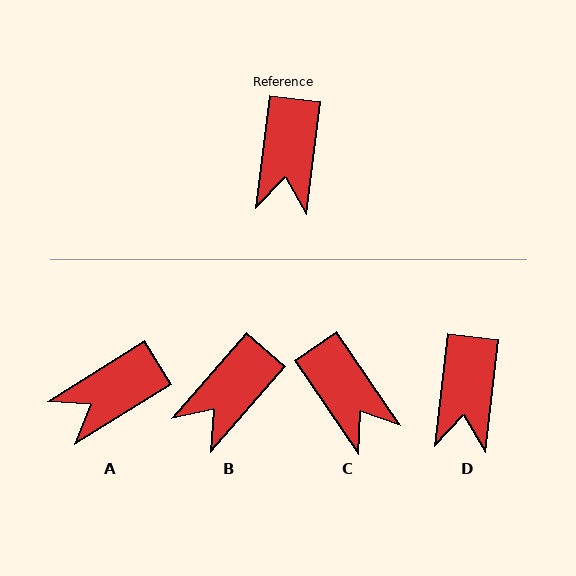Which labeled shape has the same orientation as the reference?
D.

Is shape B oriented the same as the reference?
No, it is off by about 34 degrees.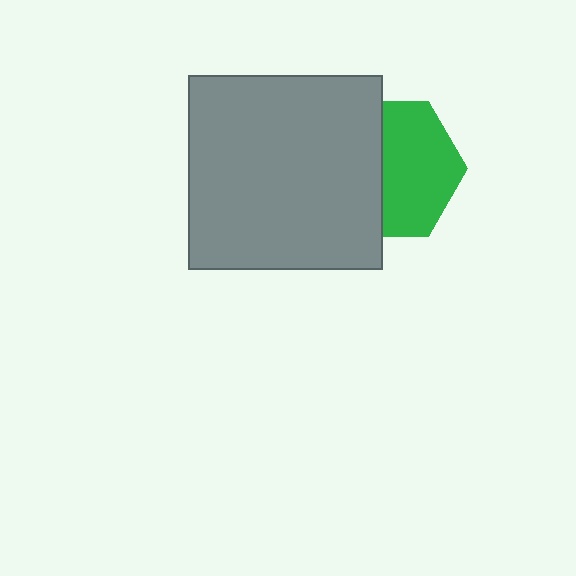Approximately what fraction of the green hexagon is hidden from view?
Roughly 44% of the green hexagon is hidden behind the gray square.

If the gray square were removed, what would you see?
You would see the complete green hexagon.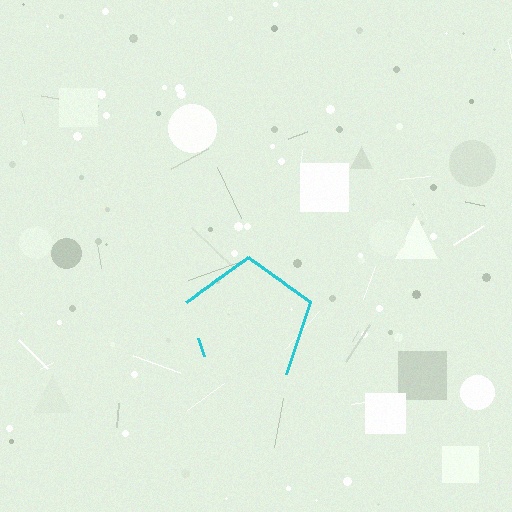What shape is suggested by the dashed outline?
The dashed outline suggests a pentagon.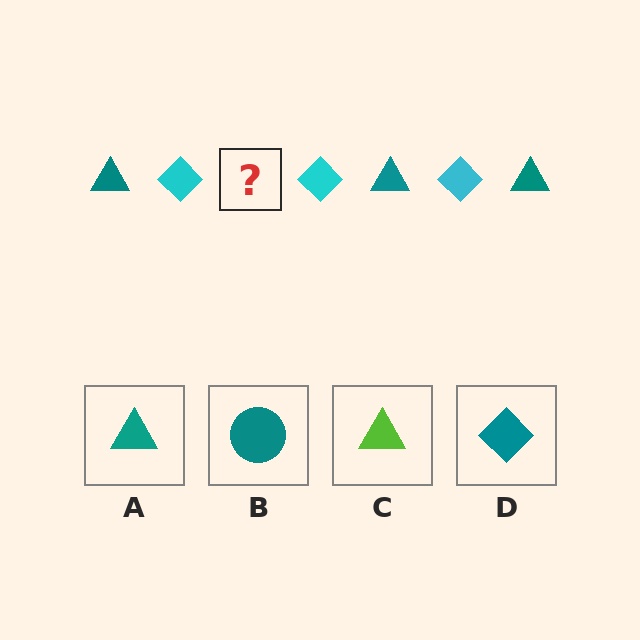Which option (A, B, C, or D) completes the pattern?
A.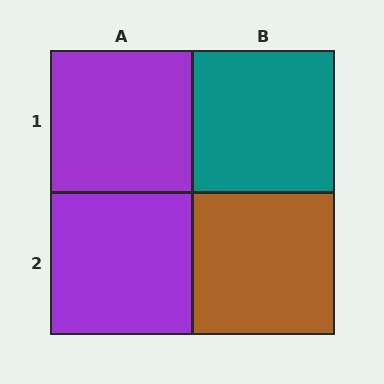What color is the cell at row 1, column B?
Teal.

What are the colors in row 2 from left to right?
Purple, brown.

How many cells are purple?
2 cells are purple.